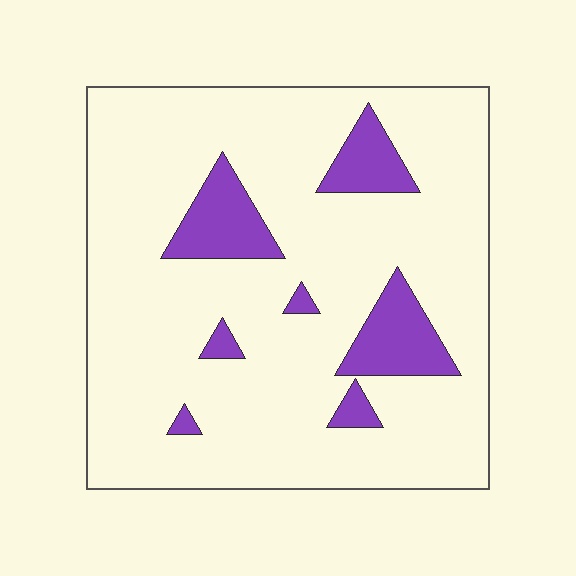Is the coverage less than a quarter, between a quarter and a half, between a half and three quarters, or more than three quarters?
Less than a quarter.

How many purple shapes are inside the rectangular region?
7.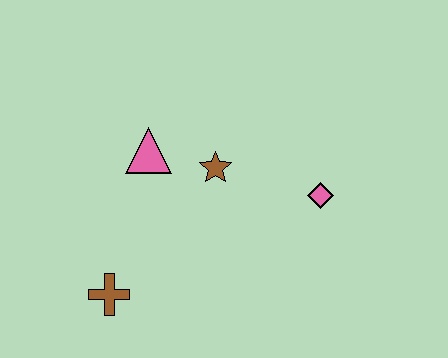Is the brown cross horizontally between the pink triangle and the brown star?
No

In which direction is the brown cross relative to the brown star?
The brown cross is below the brown star.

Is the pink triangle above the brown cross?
Yes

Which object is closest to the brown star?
The pink triangle is closest to the brown star.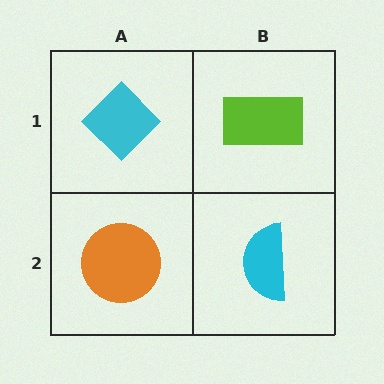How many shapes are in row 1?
2 shapes.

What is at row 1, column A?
A cyan diamond.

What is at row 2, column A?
An orange circle.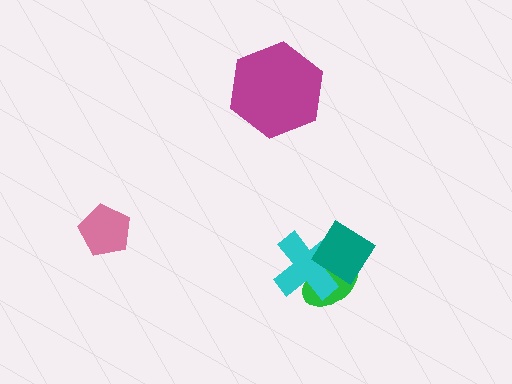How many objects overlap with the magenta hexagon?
0 objects overlap with the magenta hexagon.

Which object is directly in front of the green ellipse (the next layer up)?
The cyan cross is directly in front of the green ellipse.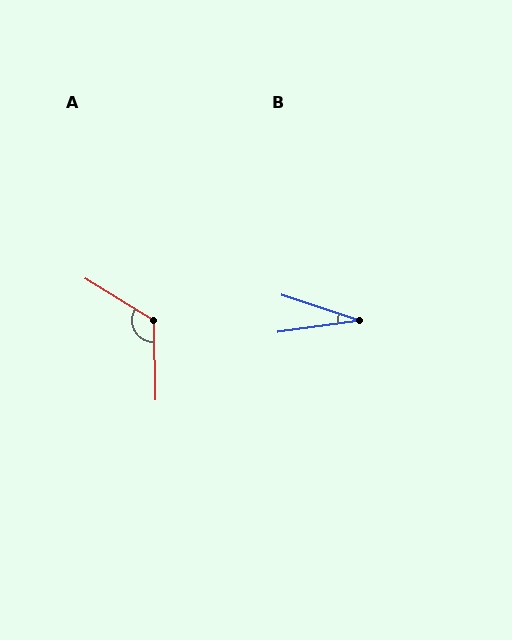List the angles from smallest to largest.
B (26°), A (123°).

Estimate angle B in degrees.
Approximately 26 degrees.